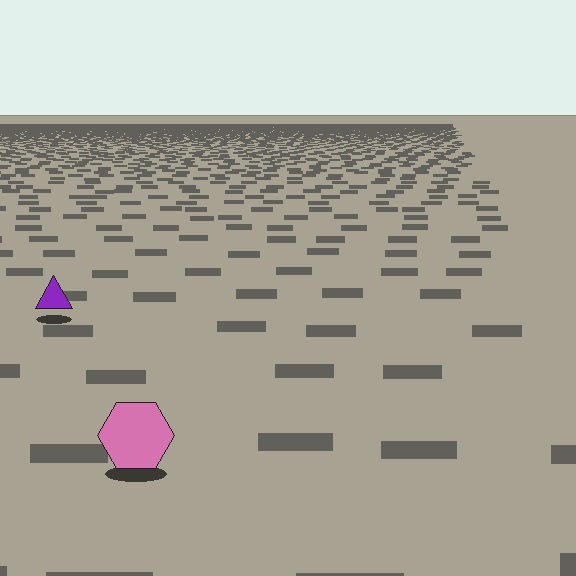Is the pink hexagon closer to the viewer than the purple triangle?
Yes. The pink hexagon is closer — you can tell from the texture gradient: the ground texture is coarser near it.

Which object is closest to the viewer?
The pink hexagon is closest. The texture marks near it are larger and more spread out.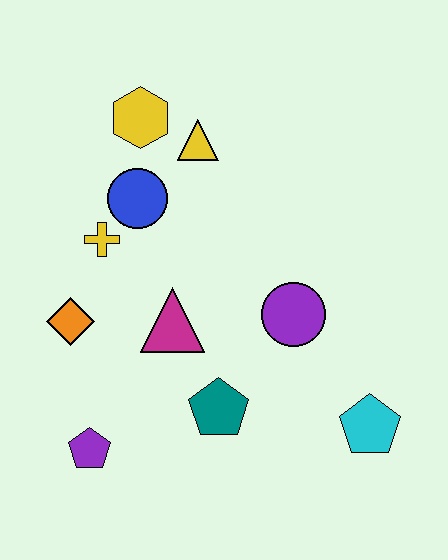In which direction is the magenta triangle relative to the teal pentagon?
The magenta triangle is above the teal pentagon.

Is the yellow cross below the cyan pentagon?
No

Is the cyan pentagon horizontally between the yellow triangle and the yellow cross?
No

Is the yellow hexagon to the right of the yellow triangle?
No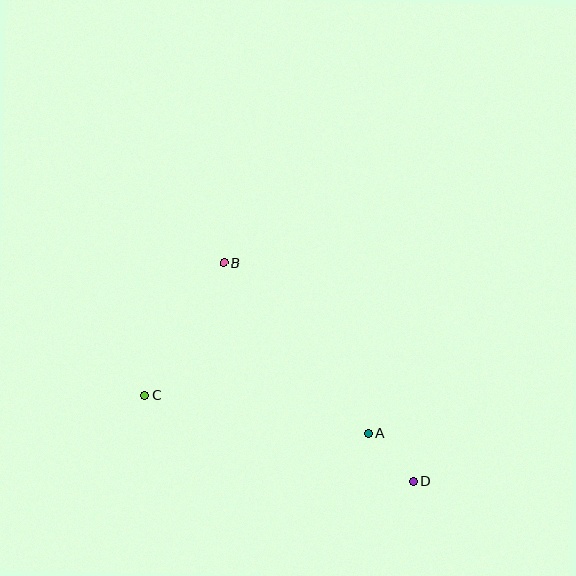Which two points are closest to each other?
Points A and D are closest to each other.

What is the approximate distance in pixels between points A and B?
The distance between A and B is approximately 223 pixels.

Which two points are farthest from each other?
Points B and D are farthest from each other.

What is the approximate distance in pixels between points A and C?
The distance between A and C is approximately 227 pixels.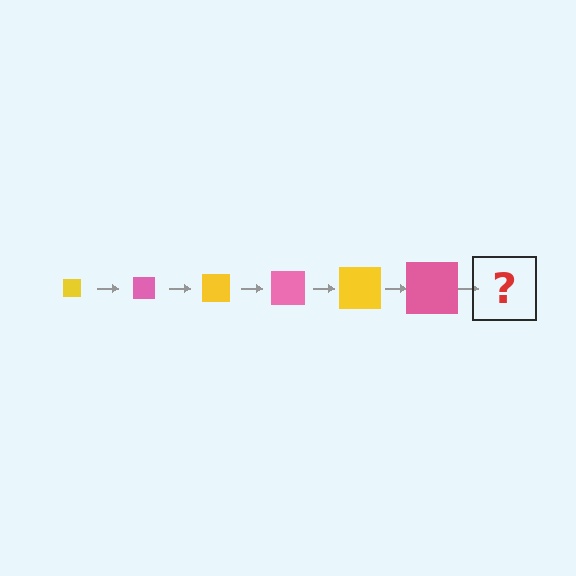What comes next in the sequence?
The next element should be a yellow square, larger than the previous one.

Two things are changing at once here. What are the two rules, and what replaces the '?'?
The two rules are that the square grows larger each step and the color cycles through yellow and pink. The '?' should be a yellow square, larger than the previous one.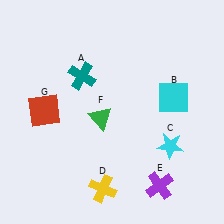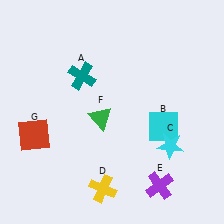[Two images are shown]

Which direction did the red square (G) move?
The red square (G) moved down.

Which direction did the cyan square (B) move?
The cyan square (B) moved down.